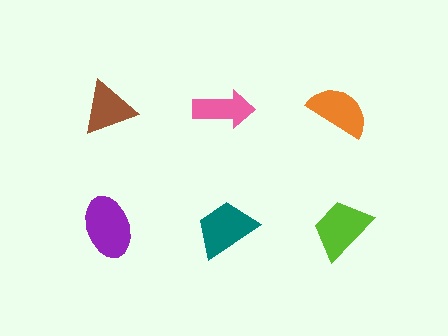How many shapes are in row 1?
3 shapes.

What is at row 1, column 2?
A pink arrow.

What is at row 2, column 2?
A teal trapezoid.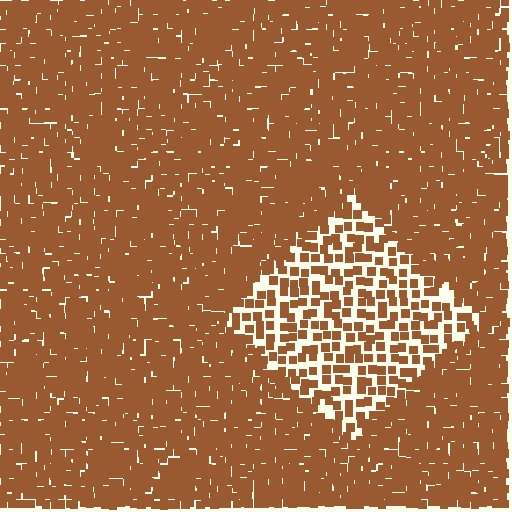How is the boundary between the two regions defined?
The boundary is defined by a change in element density (approximately 2.3x ratio). All elements are the same color, size, and shape.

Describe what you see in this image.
The image contains small brown elements arranged at two different densities. A diamond-shaped region is visible where the elements are less densely packed than the surrounding area.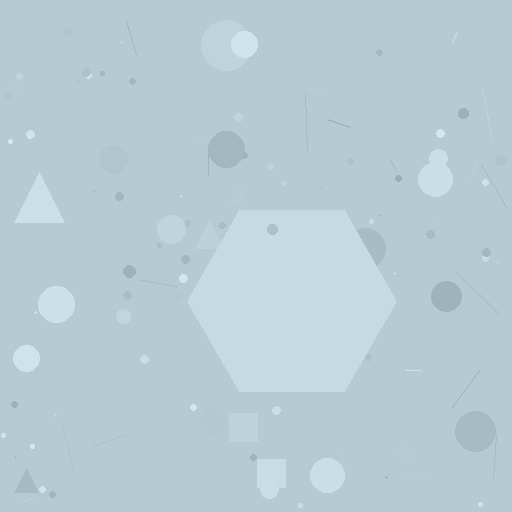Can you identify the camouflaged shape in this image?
The camouflaged shape is a hexagon.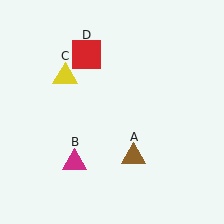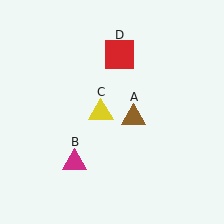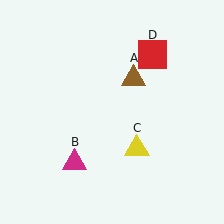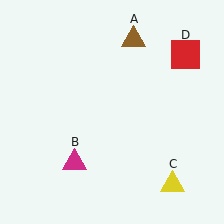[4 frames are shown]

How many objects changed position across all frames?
3 objects changed position: brown triangle (object A), yellow triangle (object C), red square (object D).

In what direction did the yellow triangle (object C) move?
The yellow triangle (object C) moved down and to the right.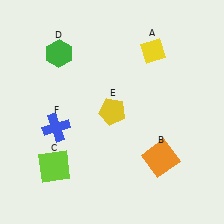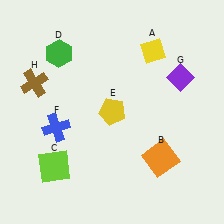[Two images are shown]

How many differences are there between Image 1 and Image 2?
There are 2 differences between the two images.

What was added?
A purple diamond (G), a brown cross (H) were added in Image 2.